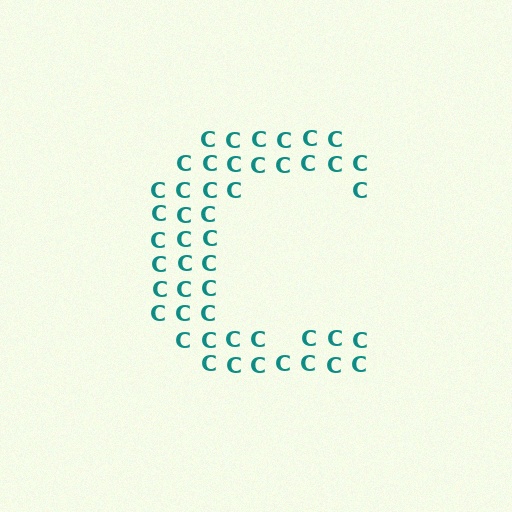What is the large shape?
The large shape is the letter C.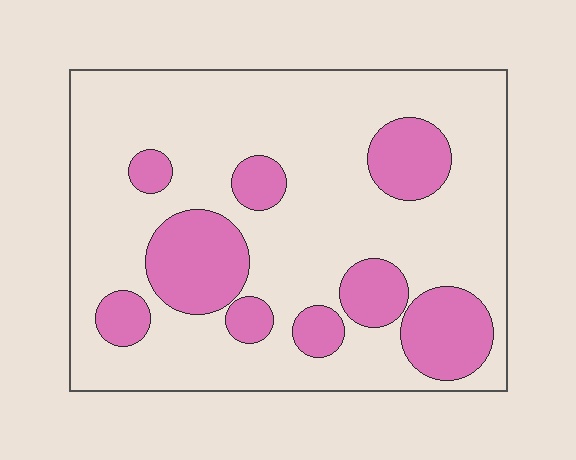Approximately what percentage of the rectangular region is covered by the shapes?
Approximately 25%.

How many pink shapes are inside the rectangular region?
9.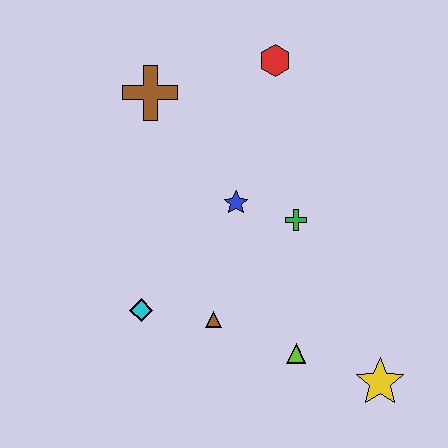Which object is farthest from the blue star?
The yellow star is farthest from the blue star.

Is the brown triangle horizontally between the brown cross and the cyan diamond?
No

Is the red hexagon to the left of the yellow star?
Yes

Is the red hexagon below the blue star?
No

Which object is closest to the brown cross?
The red hexagon is closest to the brown cross.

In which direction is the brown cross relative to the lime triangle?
The brown cross is above the lime triangle.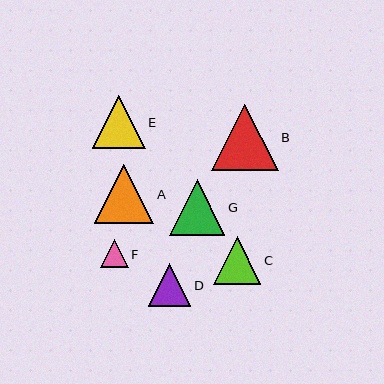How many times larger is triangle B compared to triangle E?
Triangle B is approximately 1.3 times the size of triangle E.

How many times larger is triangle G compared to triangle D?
Triangle G is approximately 1.3 times the size of triangle D.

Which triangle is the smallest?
Triangle F is the smallest with a size of approximately 28 pixels.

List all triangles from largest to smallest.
From largest to smallest: B, A, G, E, C, D, F.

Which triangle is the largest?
Triangle B is the largest with a size of approximately 66 pixels.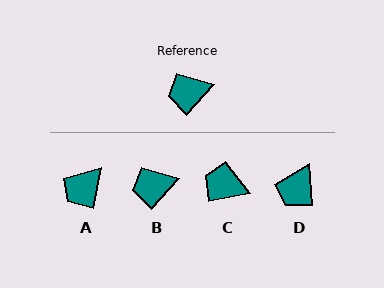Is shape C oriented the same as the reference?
No, it is off by about 37 degrees.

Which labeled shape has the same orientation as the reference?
B.